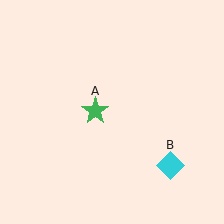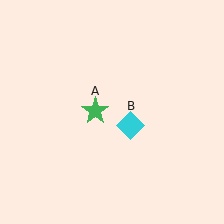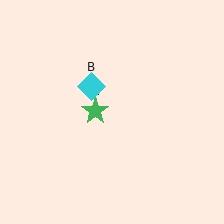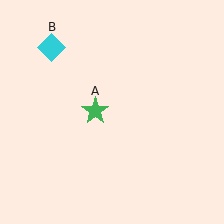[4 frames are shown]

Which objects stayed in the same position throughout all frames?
Green star (object A) remained stationary.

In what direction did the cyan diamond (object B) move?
The cyan diamond (object B) moved up and to the left.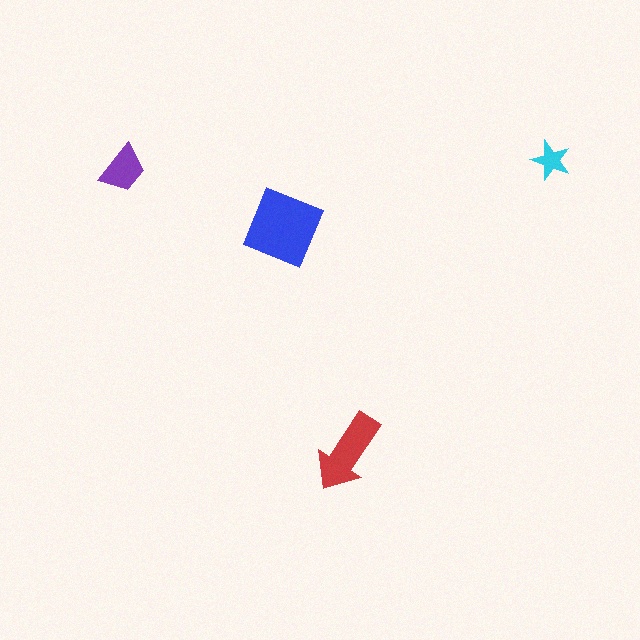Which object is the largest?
The blue diamond.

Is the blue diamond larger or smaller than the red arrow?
Larger.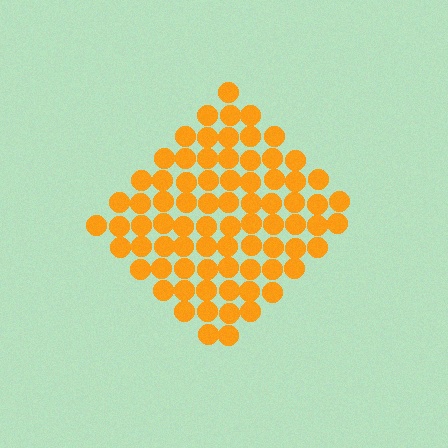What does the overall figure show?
The overall figure shows a diamond.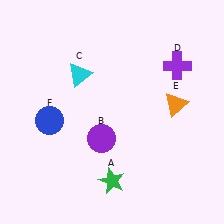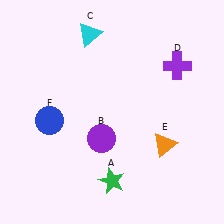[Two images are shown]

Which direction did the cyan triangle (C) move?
The cyan triangle (C) moved up.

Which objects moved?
The objects that moved are: the cyan triangle (C), the orange triangle (E).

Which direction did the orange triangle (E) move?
The orange triangle (E) moved down.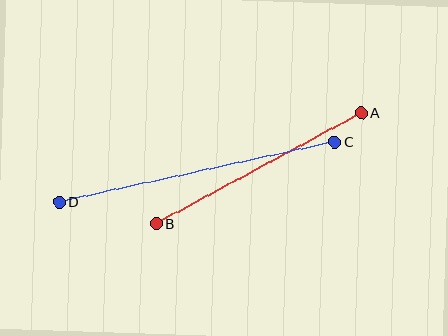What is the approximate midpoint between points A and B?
The midpoint is at approximately (259, 168) pixels.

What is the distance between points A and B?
The distance is approximately 233 pixels.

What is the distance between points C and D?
The distance is approximately 282 pixels.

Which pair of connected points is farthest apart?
Points C and D are farthest apart.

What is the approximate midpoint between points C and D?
The midpoint is at approximately (197, 172) pixels.